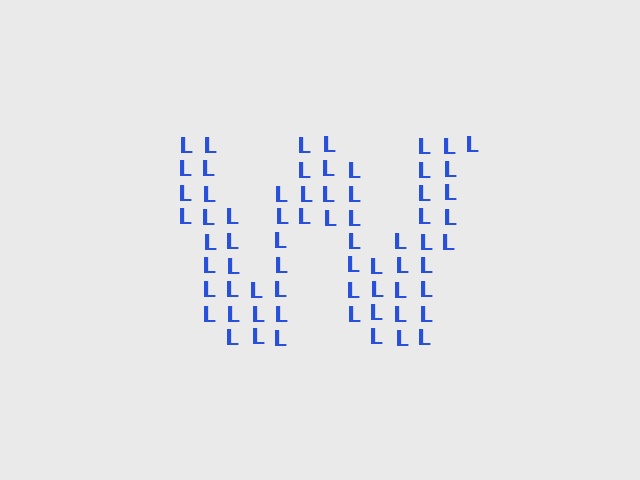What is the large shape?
The large shape is the letter W.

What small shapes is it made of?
It is made of small letter L's.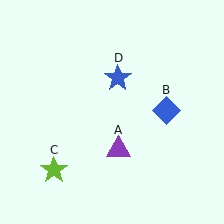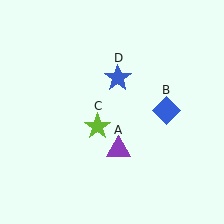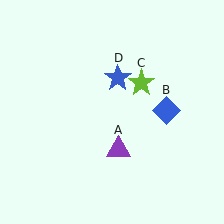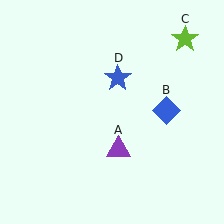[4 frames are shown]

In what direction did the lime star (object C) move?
The lime star (object C) moved up and to the right.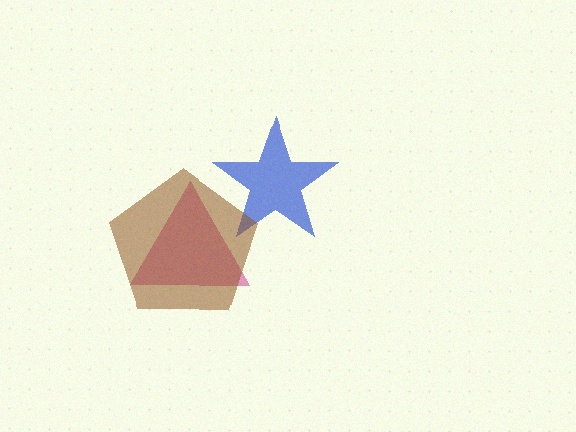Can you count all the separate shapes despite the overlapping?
Yes, there are 3 separate shapes.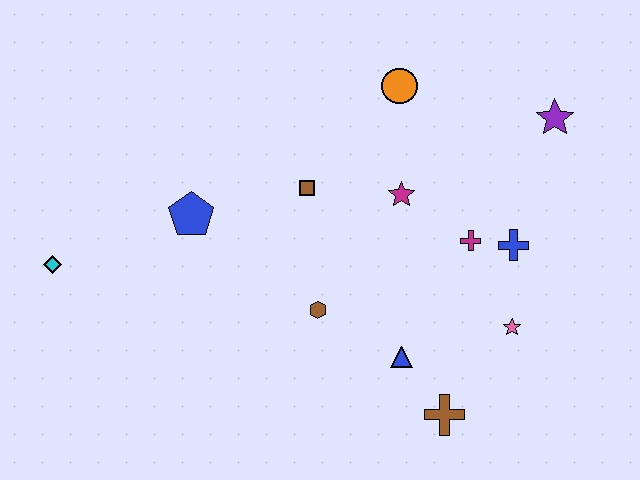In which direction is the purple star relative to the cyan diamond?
The purple star is to the right of the cyan diamond.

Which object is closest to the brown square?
The magenta star is closest to the brown square.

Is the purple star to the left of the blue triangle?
No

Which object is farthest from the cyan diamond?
The purple star is farthest from the cyan diamond.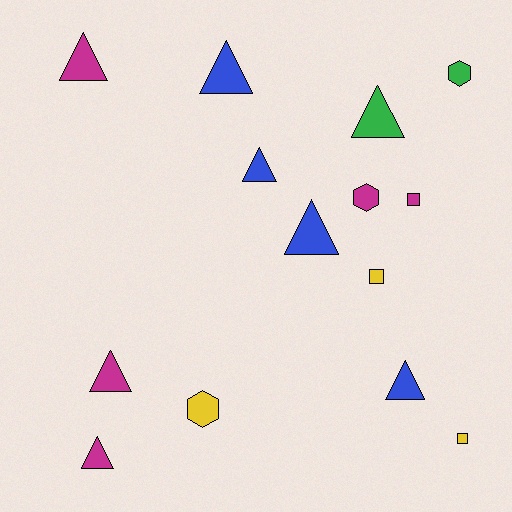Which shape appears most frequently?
Triangle, with 8 objects.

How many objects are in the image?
There are 14 objects.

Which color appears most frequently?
Magenta, with 5 objects.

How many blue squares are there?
There are no blue squares.